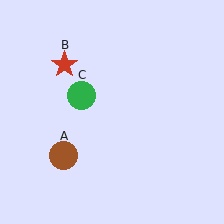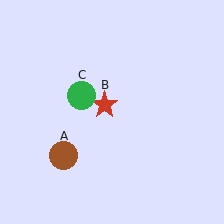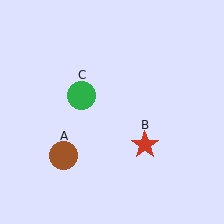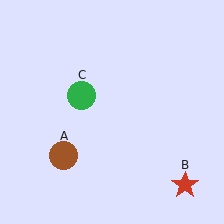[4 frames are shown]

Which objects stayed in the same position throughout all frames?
Brown circle (object A) and green circle (object C) remained stationary.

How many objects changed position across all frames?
1 object changed position: red star (object B).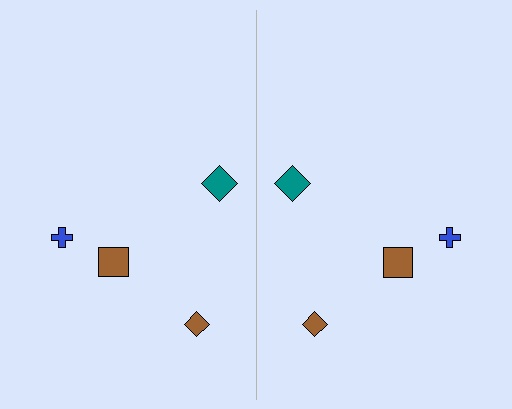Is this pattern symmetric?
Yes, this pattern has bilateral (reflection) symmetry.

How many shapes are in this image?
There are 8 shapes in this image.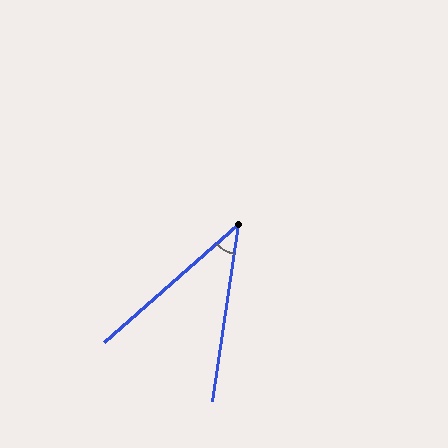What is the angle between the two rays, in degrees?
Approximately 40 degrees.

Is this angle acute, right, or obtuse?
It is acute.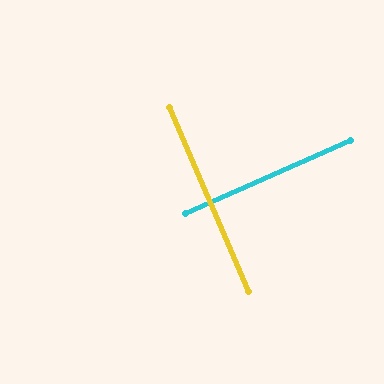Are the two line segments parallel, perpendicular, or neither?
Perpendicular — they meet at approximately 89°.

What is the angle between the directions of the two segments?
Approximately 89 degrees.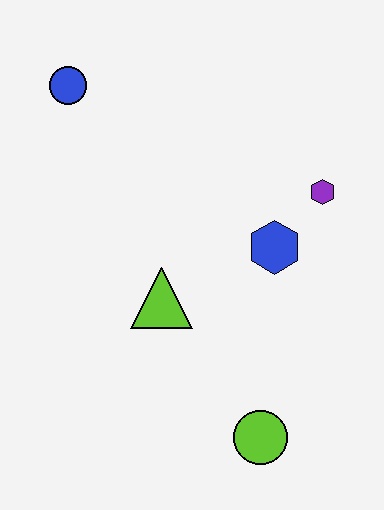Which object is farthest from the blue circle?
The lime circle is farthest from the blue circle.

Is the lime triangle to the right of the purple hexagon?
No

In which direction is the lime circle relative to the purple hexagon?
The lime circle is below the purple hexagon.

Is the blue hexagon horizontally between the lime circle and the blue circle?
No